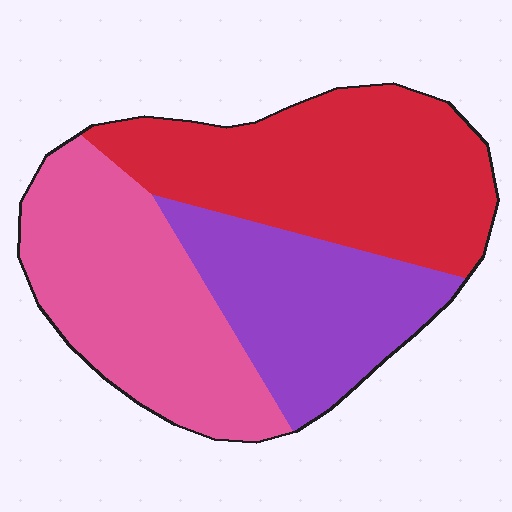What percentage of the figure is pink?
Pink covers roughly 35% of the figure.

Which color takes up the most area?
Red, at roughly 40%.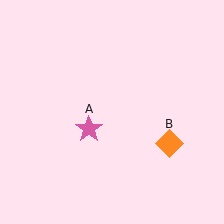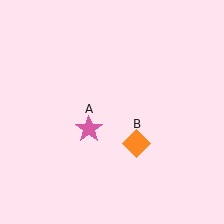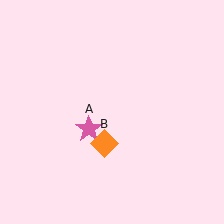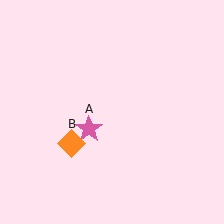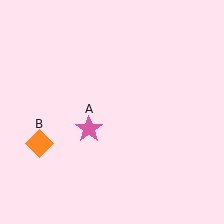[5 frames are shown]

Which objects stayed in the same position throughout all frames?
Pink star (object A) remained stationary.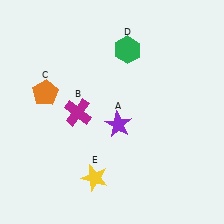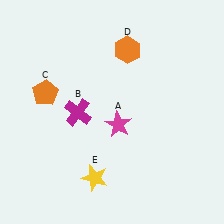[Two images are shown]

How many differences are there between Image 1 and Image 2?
There are 2 differences between the two images.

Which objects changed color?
A changed from purple to magenta. D changed from green to orange.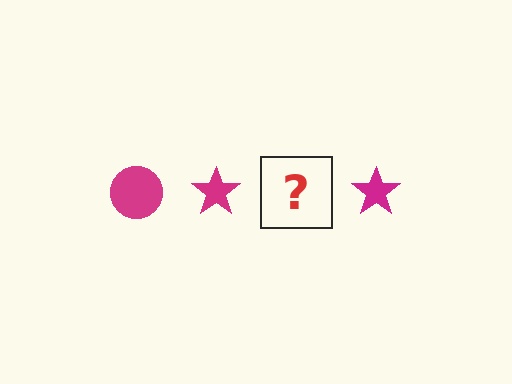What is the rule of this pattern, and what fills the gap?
The rule is that the pattern cycles through circle, star shapes in magenta. The gap should be filled with a magenta circle.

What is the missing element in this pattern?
The missing element is a magenta circle.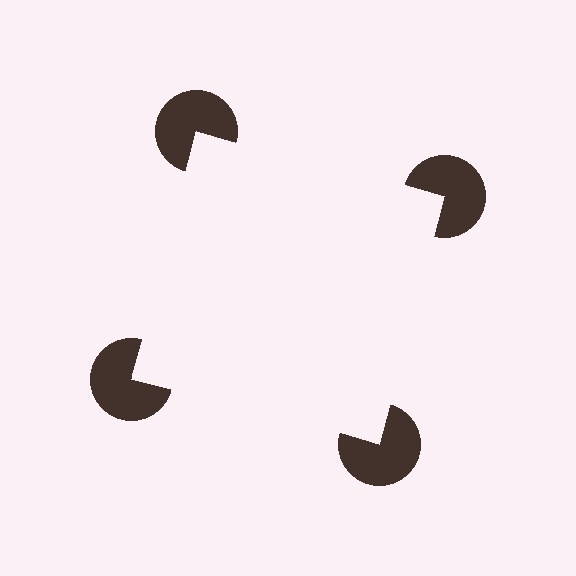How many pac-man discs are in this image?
There are 4 — one at each vertex of the illusory square.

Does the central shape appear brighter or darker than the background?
It typically appears slightly brighter than the background, even though no actual brightness change is drawn.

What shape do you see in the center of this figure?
An illusory square — its edges are inferred from the aligned wedge cuts in the pac-man discs, not physically drawn.